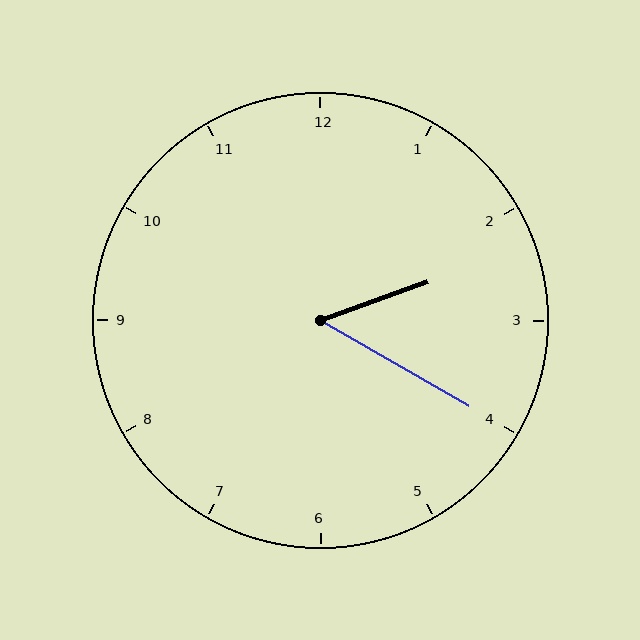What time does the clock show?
2:20.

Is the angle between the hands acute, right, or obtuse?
It is acute.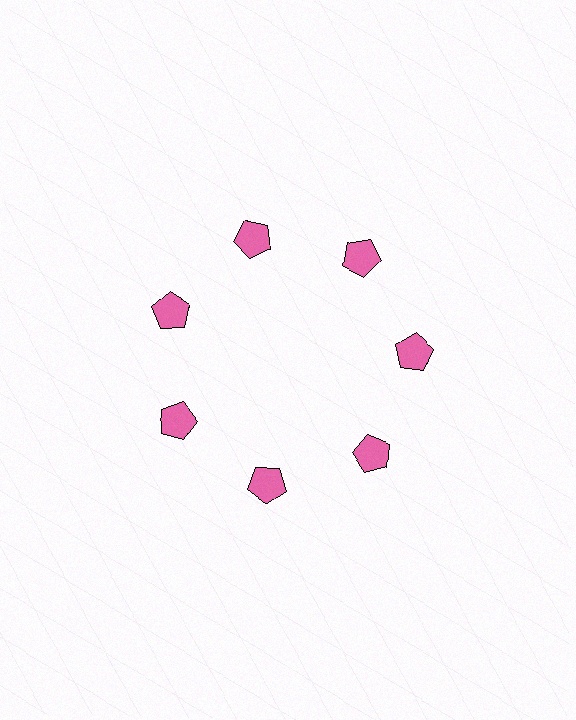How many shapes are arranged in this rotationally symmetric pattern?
There are 7 shapes, arranged in 7 groups of 1.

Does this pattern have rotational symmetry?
Yes, this pattern has 7-fold rotational symmetry. It looks the same after rotating 51 degrees around the center.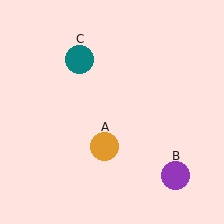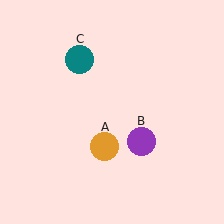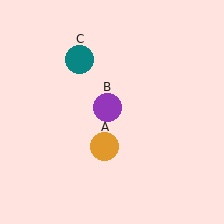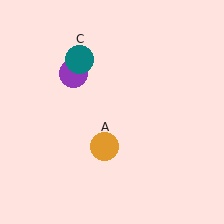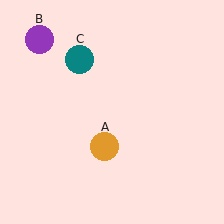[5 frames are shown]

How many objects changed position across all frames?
1 object changed position: purple circle (object B).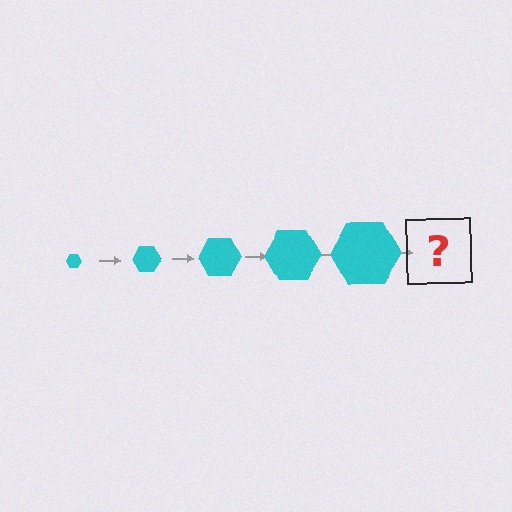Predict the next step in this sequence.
The next step is a cyan hexagon, larger than the previous one.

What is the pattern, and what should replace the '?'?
The pattern is that the hexagon gets progressively larger each step. The '?' should be a cyan hexagon, larger than the previous one.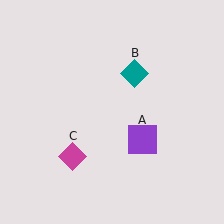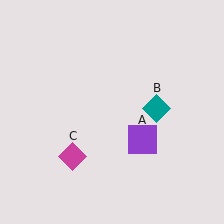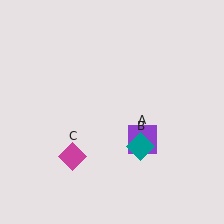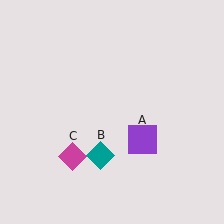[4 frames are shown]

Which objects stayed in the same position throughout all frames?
Purple square (object A) and magenta diamond (object C) remained stationary.